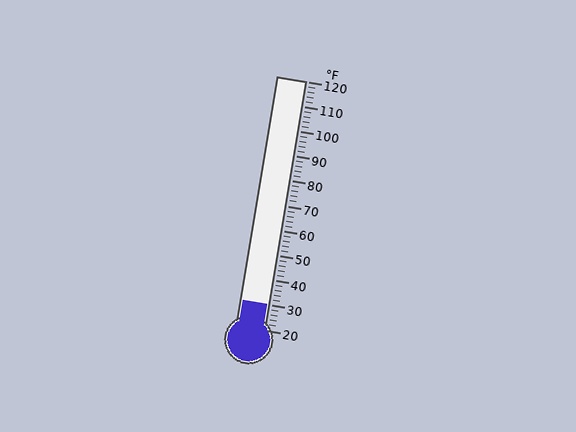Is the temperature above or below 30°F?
The temperature is at 30°F.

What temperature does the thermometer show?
The thermometer shows approximately 30°F.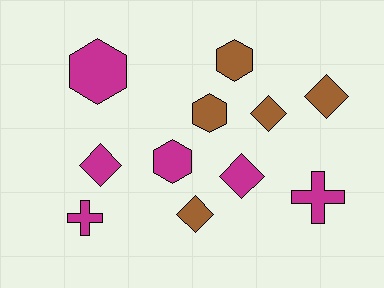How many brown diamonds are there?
There are 3 brown diamonds.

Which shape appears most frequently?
Diamond, with 5 objects.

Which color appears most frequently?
Magenta, with 6 objects.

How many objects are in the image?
There are 11 objects.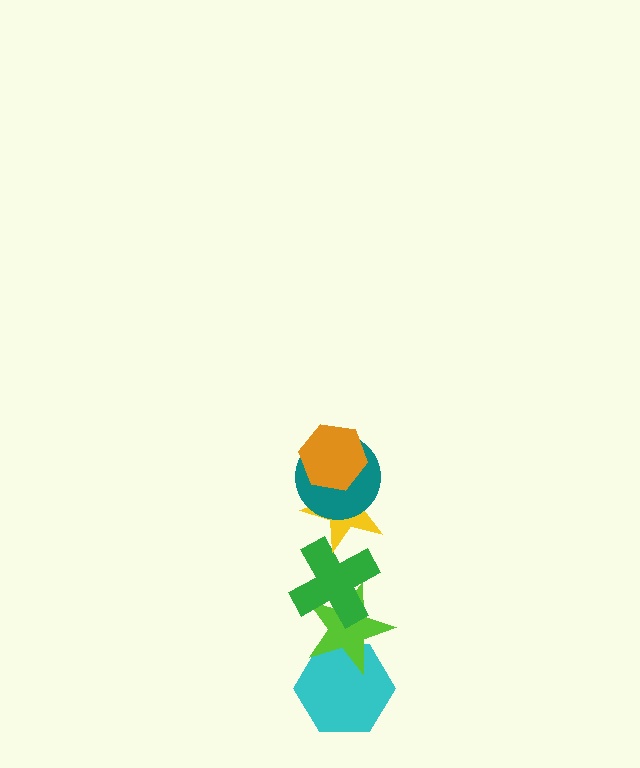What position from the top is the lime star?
The lime star is 5th from the top.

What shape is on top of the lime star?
The green cross is on top of the lime star.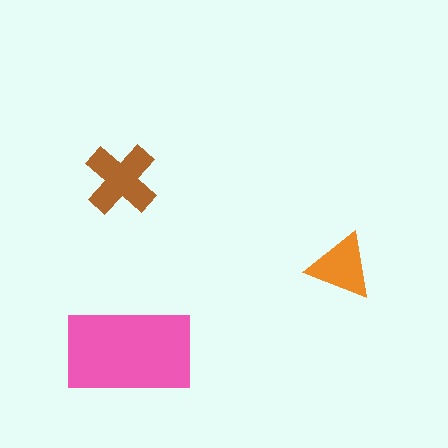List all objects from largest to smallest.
The pink rectangle, the brown cross, the orange triangle.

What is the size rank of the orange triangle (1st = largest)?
3rd.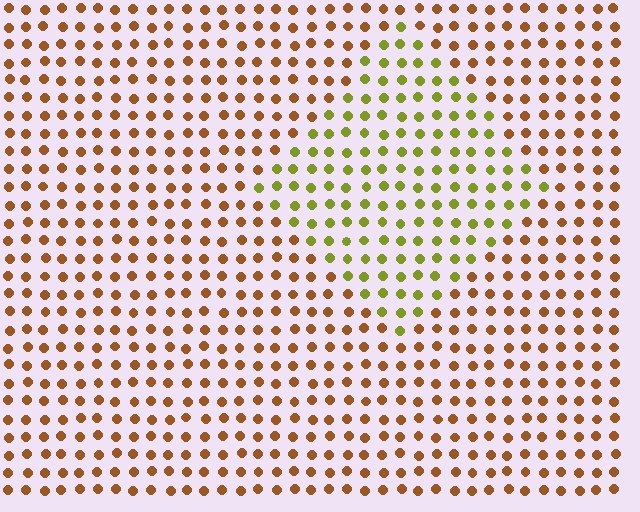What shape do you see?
I see a diamond.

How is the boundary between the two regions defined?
The boundary is defined purely by a slight shift in hue (about 49 degrees). Spacing, size, and orientation are identical on both sides.